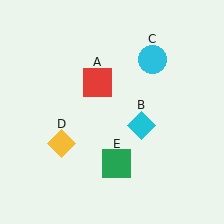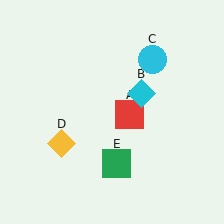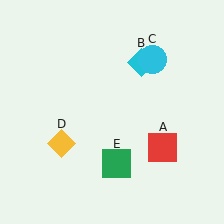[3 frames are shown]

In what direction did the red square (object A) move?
The red square (object A) moved down and to the right.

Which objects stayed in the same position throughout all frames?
Cyan circle (object C) and yellow diamond (object D) and green square (object E) remained stationary.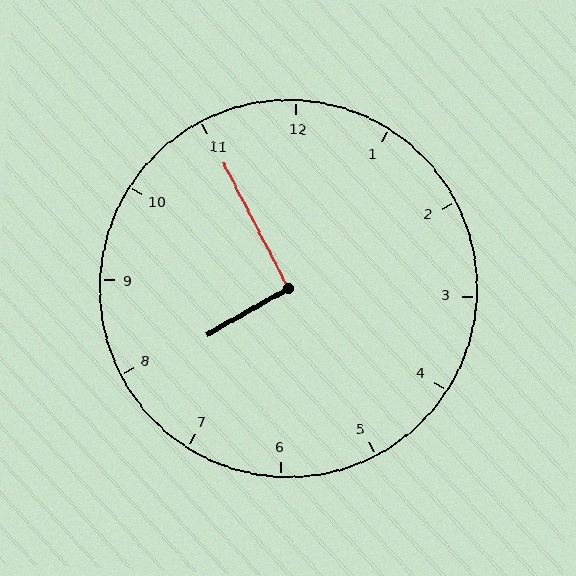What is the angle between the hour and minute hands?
Approximately 92 degrees.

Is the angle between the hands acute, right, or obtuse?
It is right.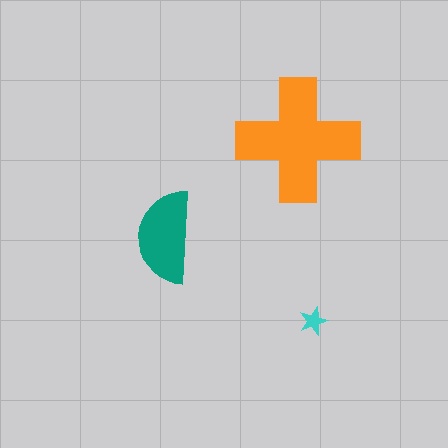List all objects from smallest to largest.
The cyan star, the teal semicircle, the orange cross.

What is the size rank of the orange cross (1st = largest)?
1st.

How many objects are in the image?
There are 3 objects in the image.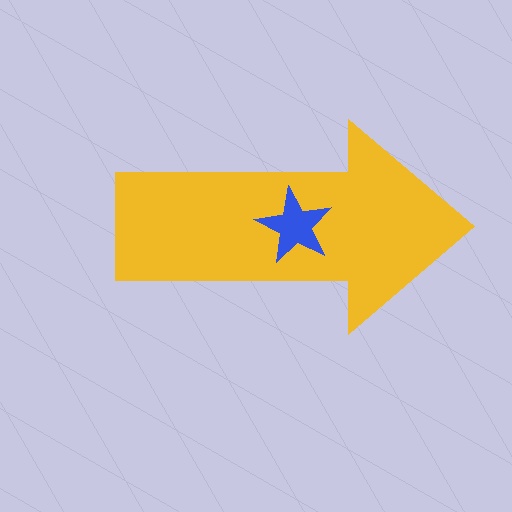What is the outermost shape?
The yellow arrow.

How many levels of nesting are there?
2.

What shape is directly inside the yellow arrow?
The blue star.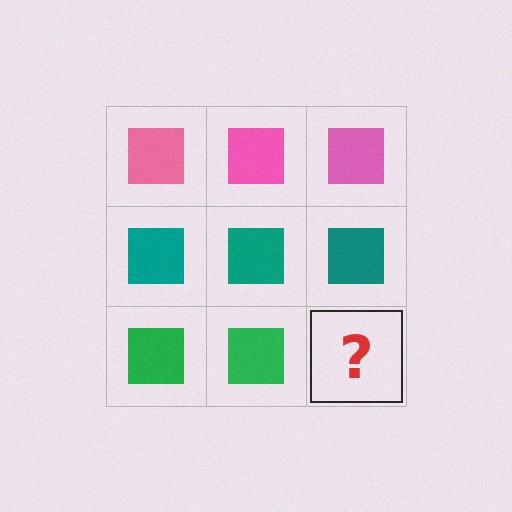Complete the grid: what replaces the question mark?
The question mark should be replaced with a green square.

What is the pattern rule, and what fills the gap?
The rule is that each row has a consistent color. The gap should be filled with a green square.